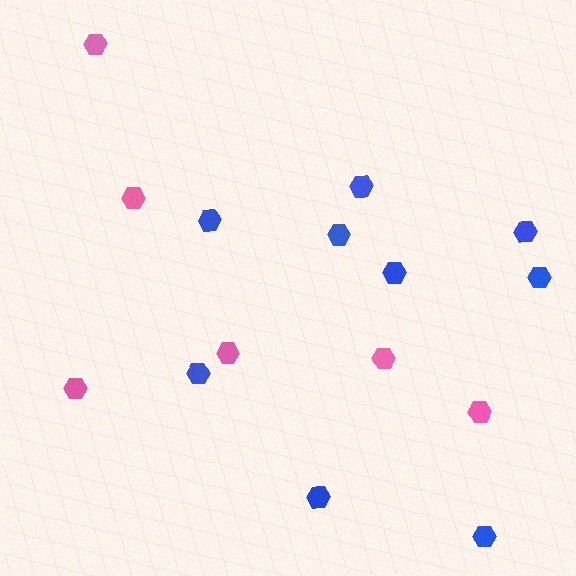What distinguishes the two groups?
There are 2 groups: one group of blue hexagons (9) and one group of pink hexagons (6).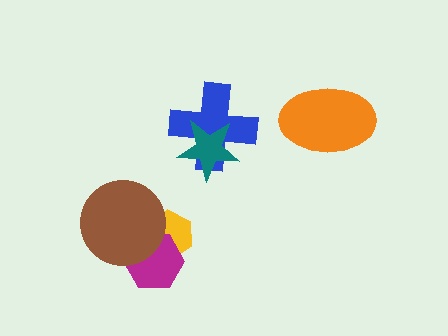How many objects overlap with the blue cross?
1 object overlaps with the blue cross.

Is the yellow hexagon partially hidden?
Yes, it is partially covered by another shape.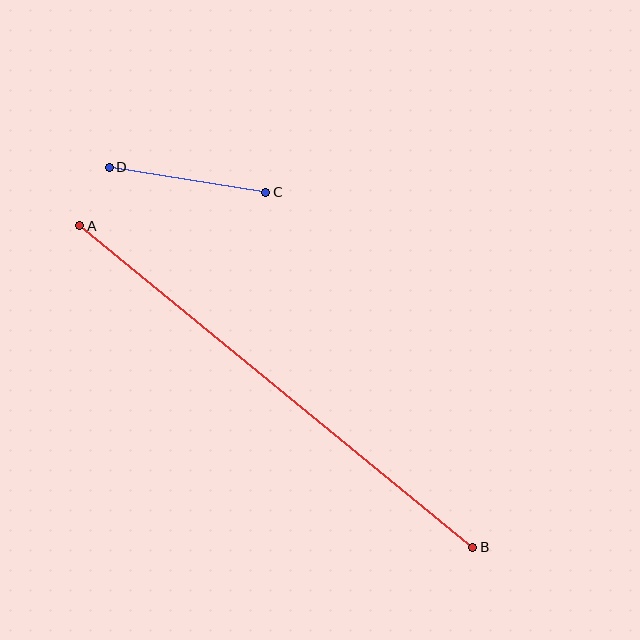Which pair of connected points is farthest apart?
Points A and B are farthest apart.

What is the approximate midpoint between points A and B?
The midpoint is at approximately (276, 387) pixels.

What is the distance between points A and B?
The distance is approximately 508 pixels.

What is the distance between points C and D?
The distance is approximately 158 pixels.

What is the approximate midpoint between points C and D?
The midpoint is at approximately (188, 180) pixels.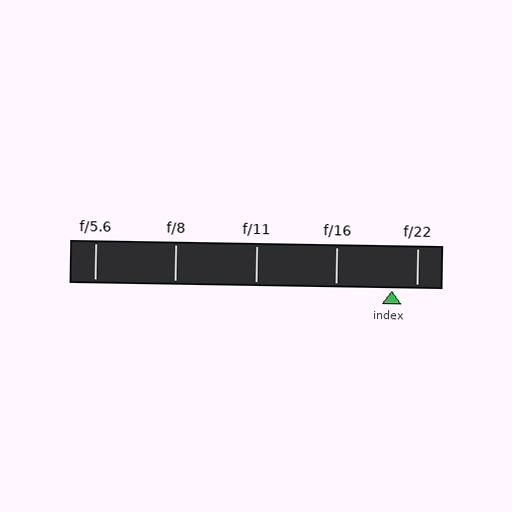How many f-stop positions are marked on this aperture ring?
There are 5 f-stop positions marked.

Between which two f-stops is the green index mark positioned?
The index mark is between f/16 and f/22.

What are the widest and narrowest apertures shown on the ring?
The widest aperture shown is f/5.6 and the narrowest is f/22.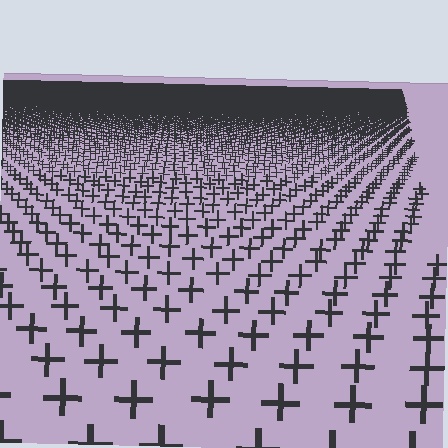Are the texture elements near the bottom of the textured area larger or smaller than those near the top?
Larger. Near the bottom, elements are closer to the viewer and appear at a bigger on-screen size.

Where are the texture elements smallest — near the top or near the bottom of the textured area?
Near the top.